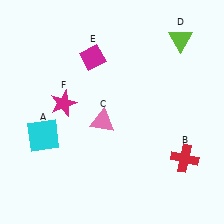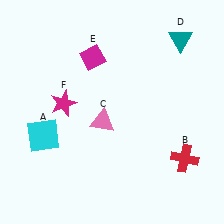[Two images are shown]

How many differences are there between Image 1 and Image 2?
There is 1 difference between the two images.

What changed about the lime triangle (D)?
In Image 1, D is lime. In Image 2, it changed to teal.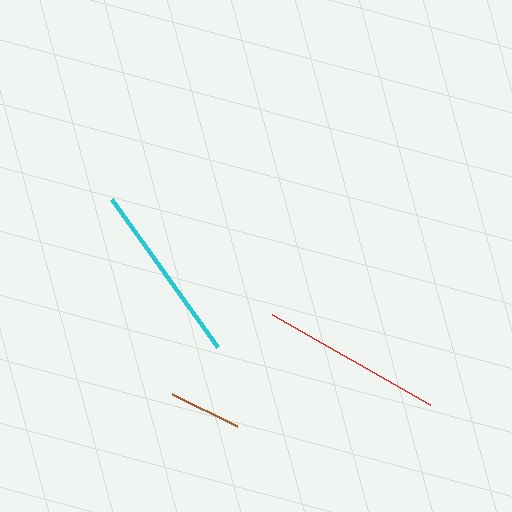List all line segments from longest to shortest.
From longest to shortest: red, cyan, brown.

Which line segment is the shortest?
The brown line is the shortest at approximately 72 pixels.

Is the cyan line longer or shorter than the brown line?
The cyan line is longer than the brown line.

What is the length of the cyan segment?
The cyan segment is approximately 182 pixels long.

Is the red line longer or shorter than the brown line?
The red line is longer than the brown line.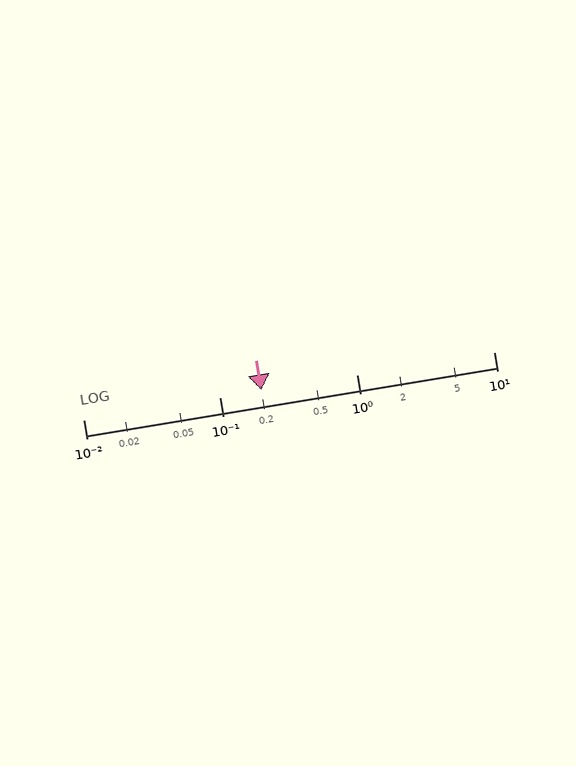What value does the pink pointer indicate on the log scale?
The pointer indicates approximately 0.2.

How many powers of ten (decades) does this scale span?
The scale spans 3 decades, from 0.01 to 10.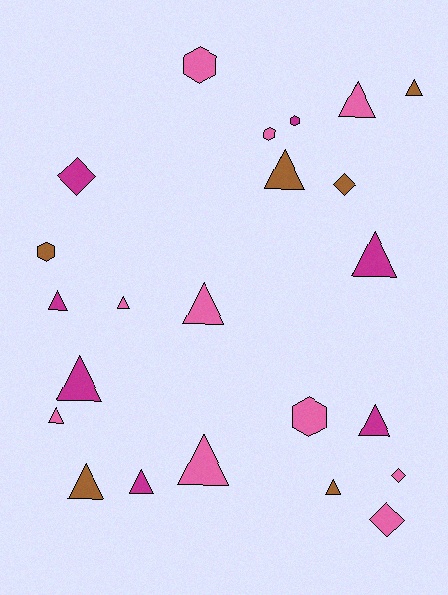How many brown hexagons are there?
There is 1 brown hexagon.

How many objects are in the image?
There are 23 objects.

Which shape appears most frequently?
Triangle, with 14 objects.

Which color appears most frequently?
Pink, with 10 objects.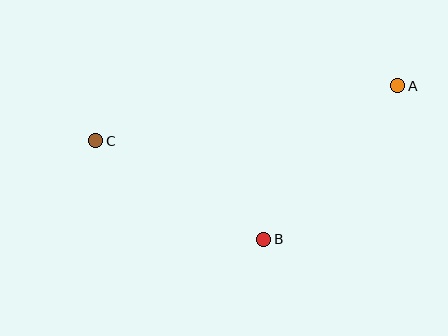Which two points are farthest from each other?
Points A and C are farthest from each other.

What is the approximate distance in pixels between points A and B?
The distance between A and B is approximately 204 pixels.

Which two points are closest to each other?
Points B and C are closest to each other.